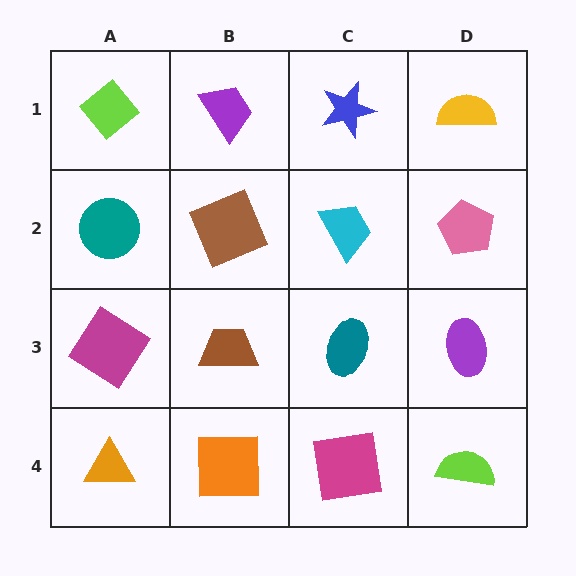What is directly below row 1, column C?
A cyan trapezoid.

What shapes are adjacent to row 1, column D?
A pink pentagon (row 2, column D), a blue star (row 1, column C).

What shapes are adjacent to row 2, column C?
A blue star (row 1, column C), a teal ellipse (row 3, column C), a brown square (row 2, column B), a pink pentagon (row 2, column D).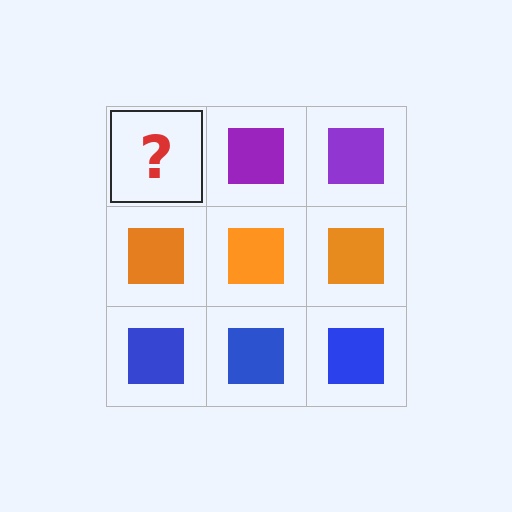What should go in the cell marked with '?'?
The missing cell should contain a purple square.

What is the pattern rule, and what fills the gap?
The rule is that each row has a consistent color. The gap should be filled with a purple square.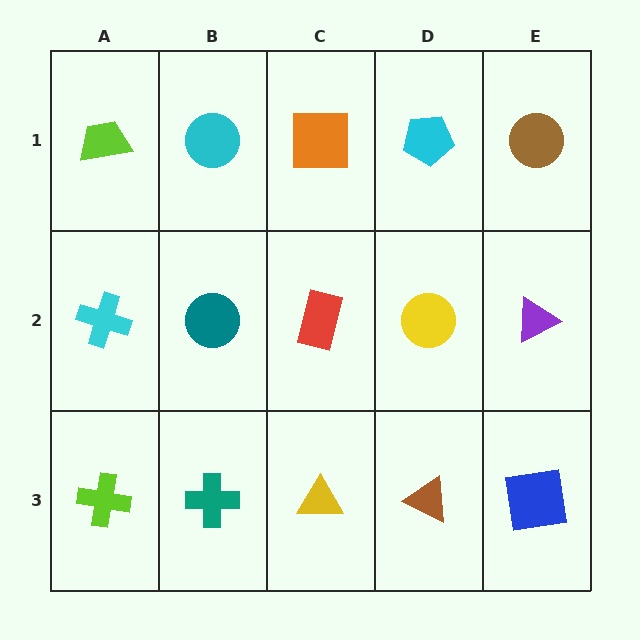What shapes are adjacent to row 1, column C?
A red rectangle (row 2, column C), a cyan circle (row 1, column B), a cyan pentagon (row 1, column D).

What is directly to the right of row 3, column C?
A brown triangle.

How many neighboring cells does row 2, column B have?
4.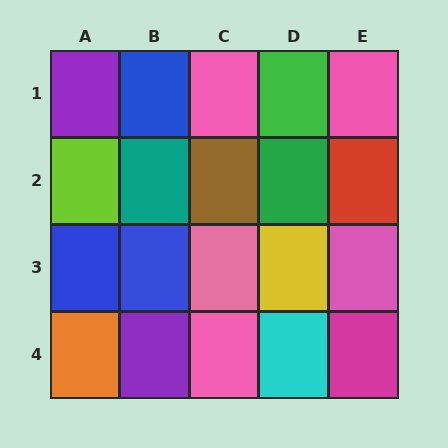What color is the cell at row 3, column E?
Pink.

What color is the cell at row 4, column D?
Cyan.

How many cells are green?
2 cells are green.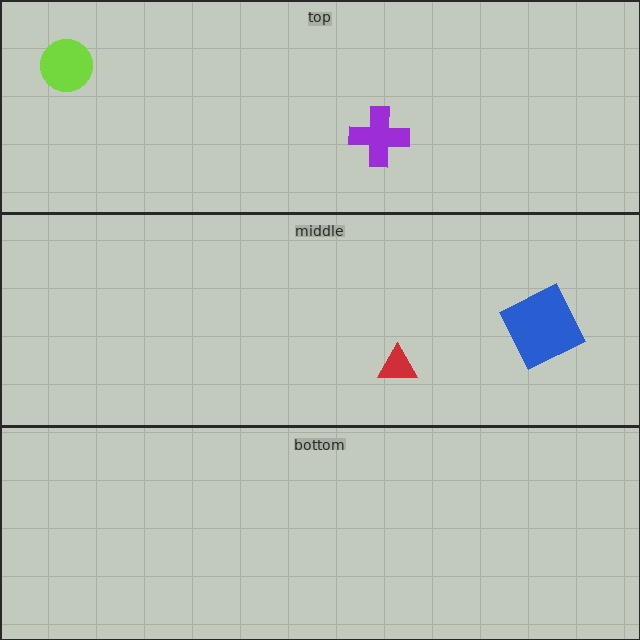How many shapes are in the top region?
2.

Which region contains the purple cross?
The top region.